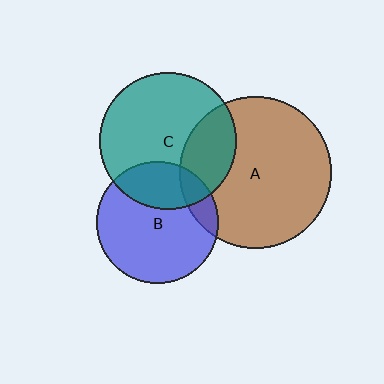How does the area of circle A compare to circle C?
Approximately 1.2 times.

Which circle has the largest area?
Circle A (brown).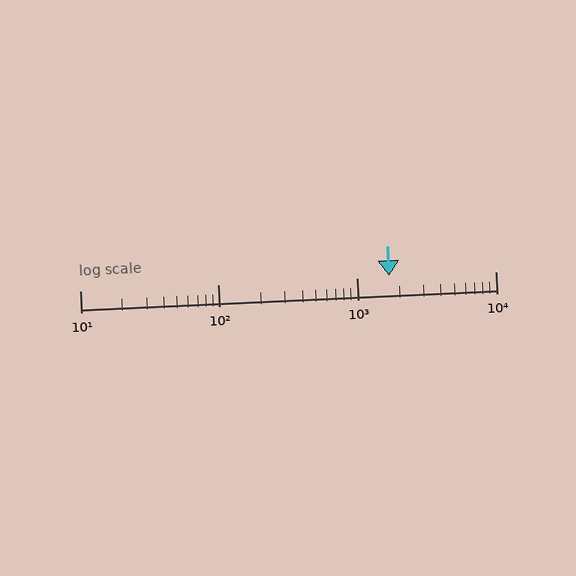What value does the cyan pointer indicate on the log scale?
The pointer indicates approximately 1700.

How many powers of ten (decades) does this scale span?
The scale spans 3 decades, from 10 to 10000.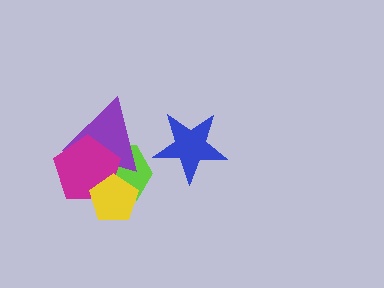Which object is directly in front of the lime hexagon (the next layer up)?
The purple triangle is directly in front of the lime hexagon.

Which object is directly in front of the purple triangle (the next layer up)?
The magenta pentagon is directly in front of the purple triangle.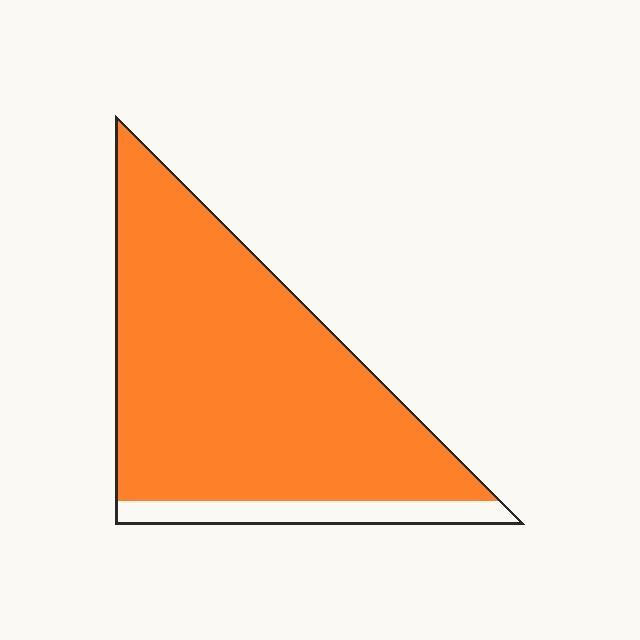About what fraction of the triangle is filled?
About seven eighths (7/8).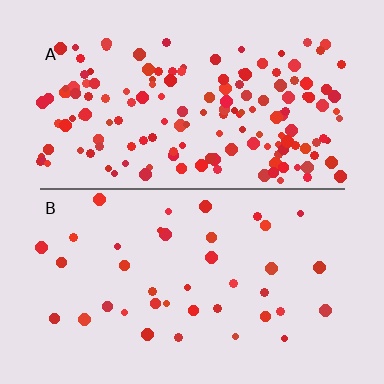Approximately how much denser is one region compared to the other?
Approximately 4.0× — region A over region B.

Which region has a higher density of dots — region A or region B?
A (the top).